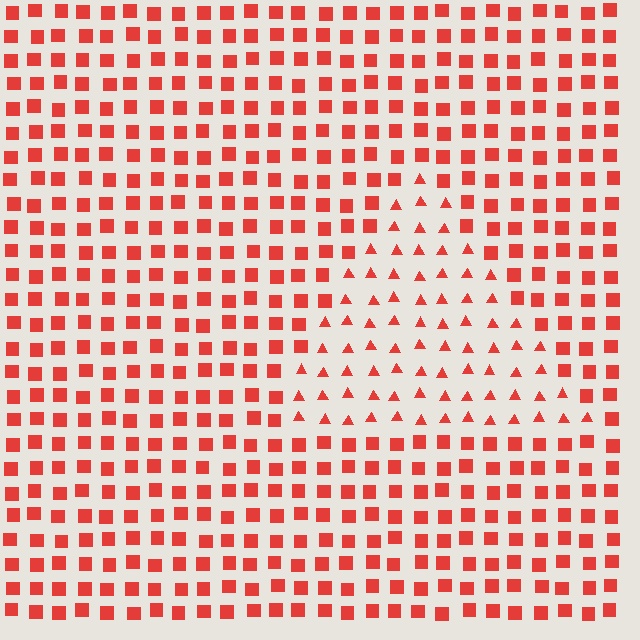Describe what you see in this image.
The image is filled with small red elements arranged in a uniform grid. A triangle-shaped region contains triangles, while the surrounding area contains squares. The boundary is defined purely by the change in element shape.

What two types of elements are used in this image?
The image uses triangles inside the triangle region and squares outside it.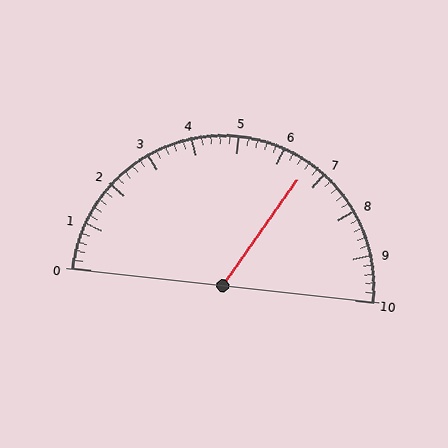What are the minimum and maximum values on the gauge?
The gauge ranges from 0 to 10.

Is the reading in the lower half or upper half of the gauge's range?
The reading is in the upper half of the range (0 to 10).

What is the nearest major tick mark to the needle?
The nearest major tick mark is 7.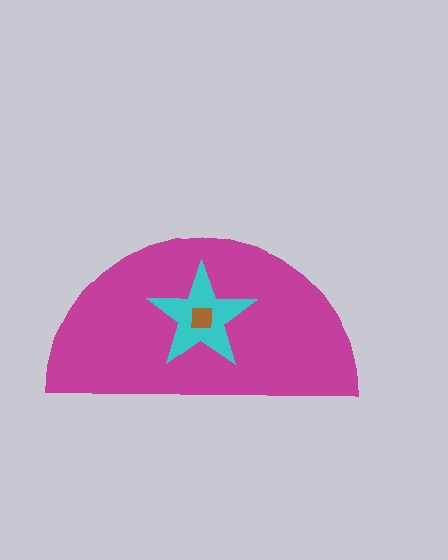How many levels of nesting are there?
3.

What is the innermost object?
The brown square.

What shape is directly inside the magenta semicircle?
The cyan star.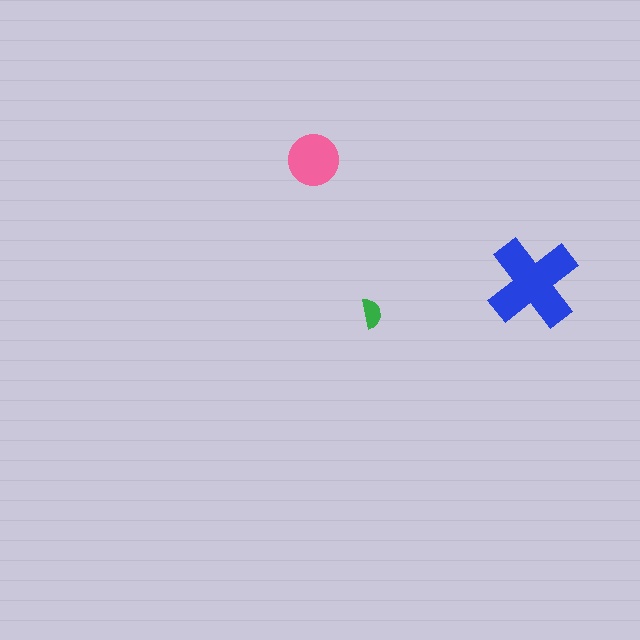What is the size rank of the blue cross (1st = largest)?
1st.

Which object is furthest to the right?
The blue cross is rightmost.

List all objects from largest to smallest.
The blue cross, the pink circle, the green semicircle.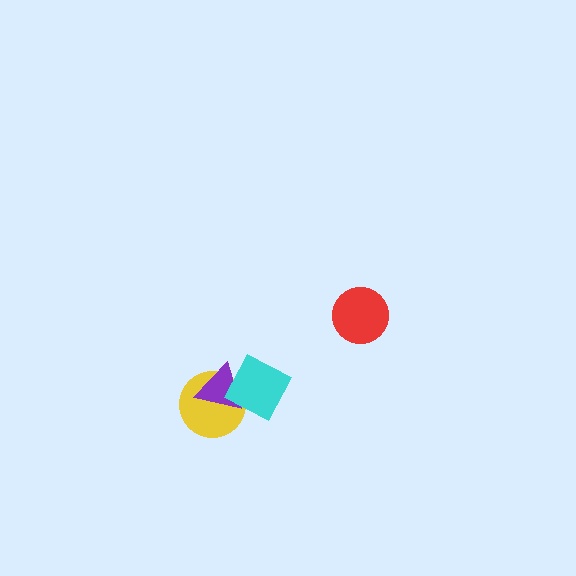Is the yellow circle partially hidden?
Yes, it is partially covered by another shape.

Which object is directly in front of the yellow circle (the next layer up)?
The purple triangle is directly in front of the yellow circle.